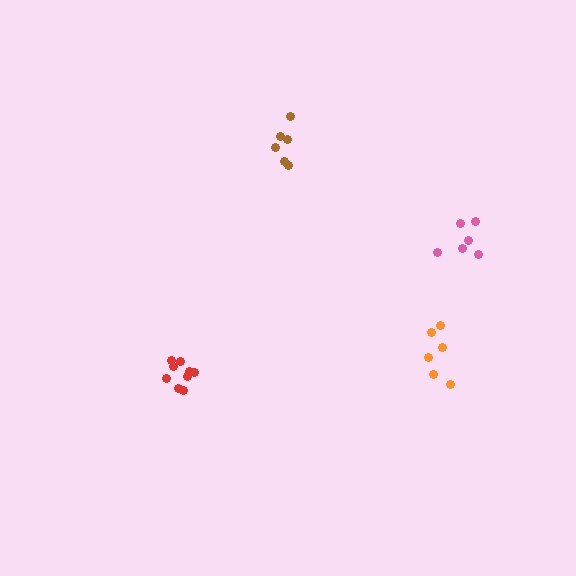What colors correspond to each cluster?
The clusters are colored: brown, orange, red, pink.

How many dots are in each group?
Group 1: 6 dots, Group 2: 6 dots, Group 3: 9 dots, Group 4: 6 dots (27 total).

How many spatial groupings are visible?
There are 4 spatial groupings.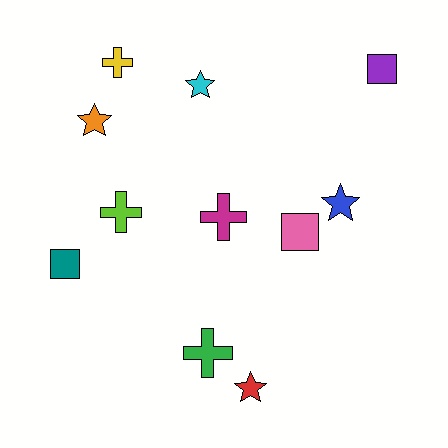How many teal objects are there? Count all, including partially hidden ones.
There is 1 teal object.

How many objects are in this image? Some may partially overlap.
There are 11 objects.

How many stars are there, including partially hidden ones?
There are 4 stars.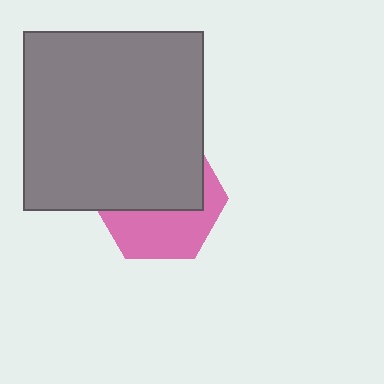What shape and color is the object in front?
The object in front is a gray square.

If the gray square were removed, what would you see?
You would see the complete pink hexagon.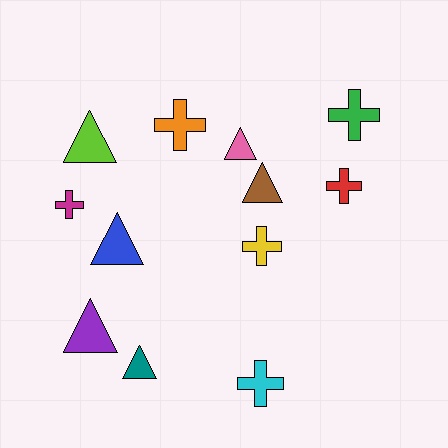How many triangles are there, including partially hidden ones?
There are 6 triangles.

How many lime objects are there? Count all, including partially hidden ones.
There is 1 lime object.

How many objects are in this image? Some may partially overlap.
There are 12 objects.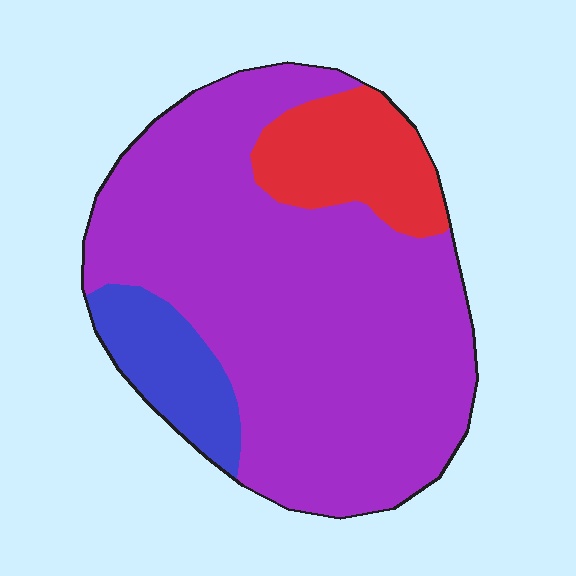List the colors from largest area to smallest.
From largest to smallest: purple, red, blue.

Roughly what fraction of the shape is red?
Red covers around 15% of the shape.